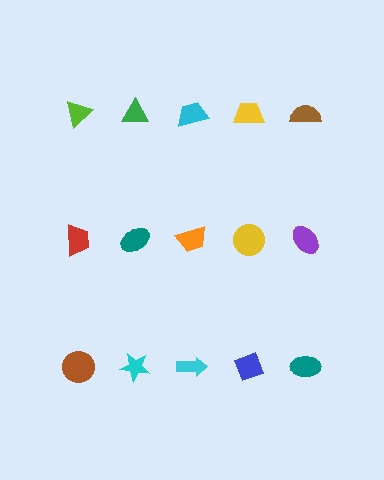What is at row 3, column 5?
A teal ellipse.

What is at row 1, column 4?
A yellow trapezoid.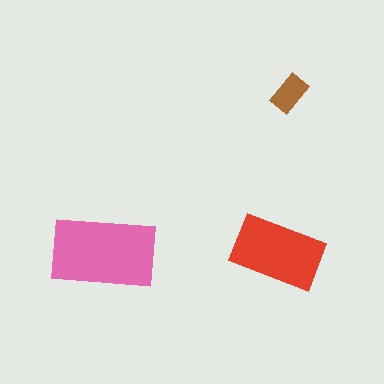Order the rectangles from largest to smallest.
the pink one, the red one, the brown one.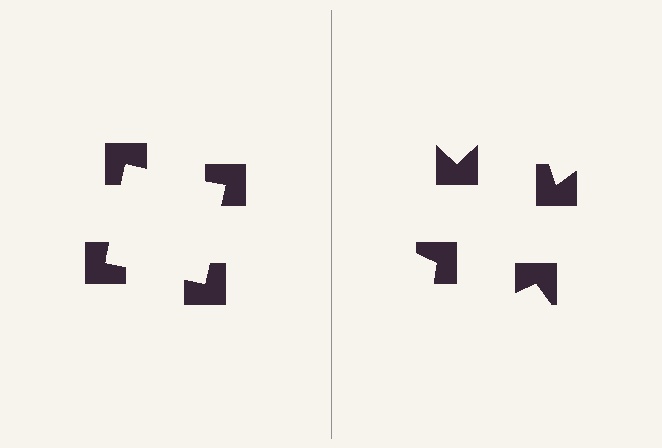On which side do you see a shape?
An illusory square appears on the left side. On the right side the wedge cuts are rotated, so no coherent shape forms.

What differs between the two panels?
The notched squares are positioned identically on both sides; only the wedge orientations differ. On the left they align to a square; on the right they are misaligned.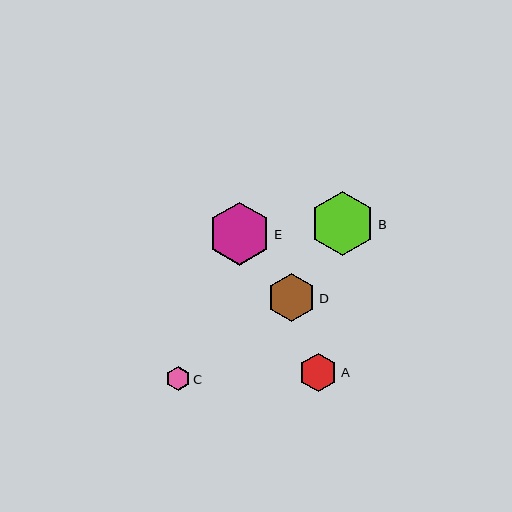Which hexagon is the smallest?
Hexagon C is the smallest with a size of approximately 24 pixels.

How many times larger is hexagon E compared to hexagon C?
Hexagon E is approximately 2.6 times the size of hexagon C.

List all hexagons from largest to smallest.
From largest to smallest: B, E, D, A, C.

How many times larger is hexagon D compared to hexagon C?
Hexagon D is approximately 2.0 times the size of hexagon C.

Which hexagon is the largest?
Hexagon B is the largest with a size of approximately 65 pixels.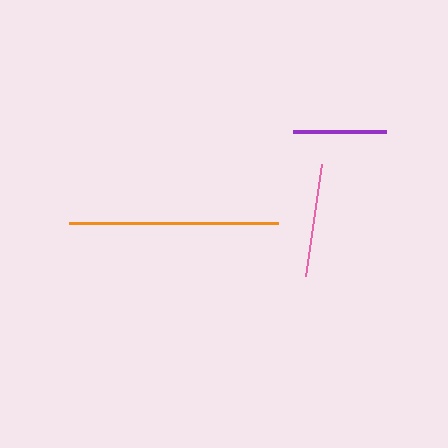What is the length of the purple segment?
The purple segment is approximately 93 pixels long.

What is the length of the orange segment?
The orange segment is approximately 209 pixels long.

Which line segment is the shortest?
The purple line is the shortest at approximately 93 pixels.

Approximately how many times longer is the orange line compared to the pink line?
The orange line is approximately 1.9 times the length of the pink line.